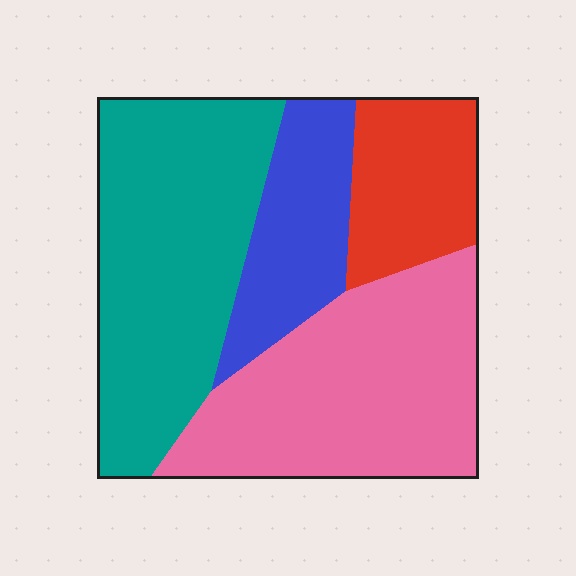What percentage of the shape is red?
Red takes up about one sixth (1/6) of the shape.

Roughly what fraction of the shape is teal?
Teal covers 36% of the shape.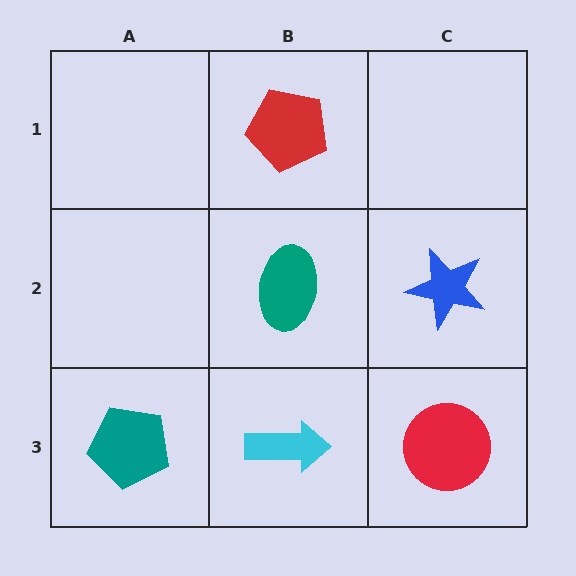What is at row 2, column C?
A blue star.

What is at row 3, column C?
A red circle.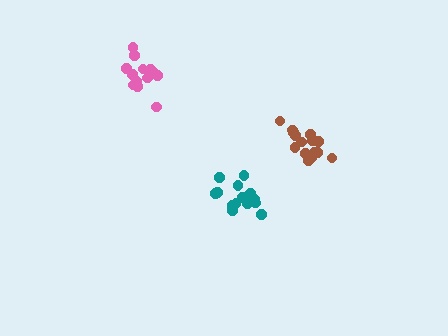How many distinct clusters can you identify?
There are 3 distinct clusters.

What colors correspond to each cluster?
The clusters are colored: brown, pink, teal.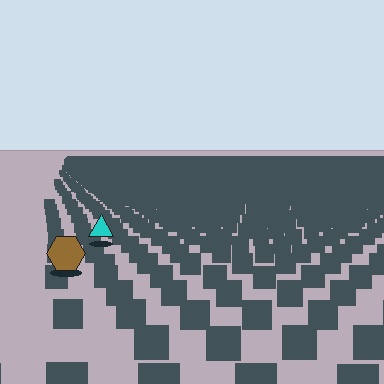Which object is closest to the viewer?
The brown hexagon is closest. The texture marks near it are larger and more spread out.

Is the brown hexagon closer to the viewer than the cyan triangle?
Yes. The brown hexagon is closer — you can tell from the texture gradient: the ground texture is coarser near it.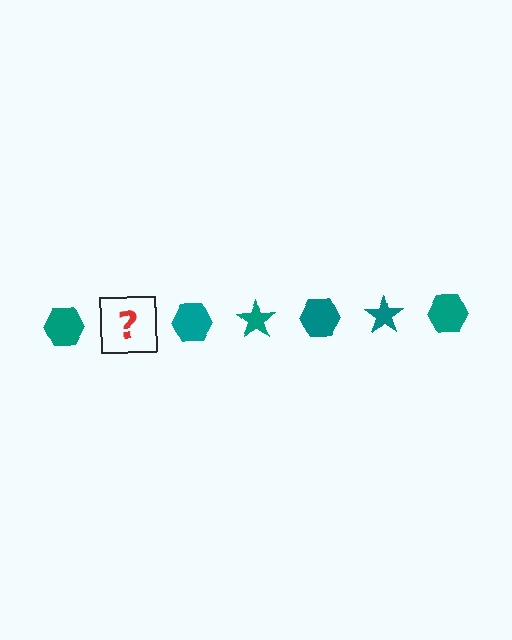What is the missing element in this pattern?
The missing element is a teal star.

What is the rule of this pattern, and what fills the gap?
The rule is that the pattern cycles through hexagon, star shapes in teal. The gap should be filled with a teal star.